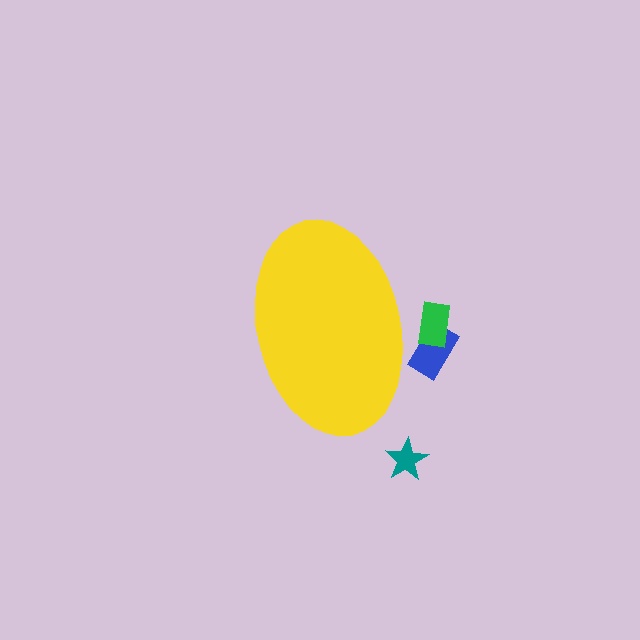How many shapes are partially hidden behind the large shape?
2 shapes are partially hidden.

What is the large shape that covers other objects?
A yellow ellipse.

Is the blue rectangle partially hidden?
Yes, the blue rectangle is partially hidden behind the yellow ellipse.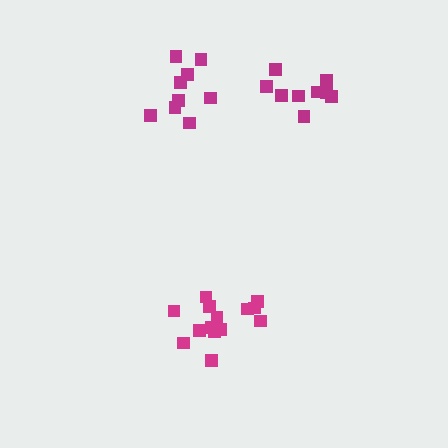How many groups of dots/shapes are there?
There are 3 groups.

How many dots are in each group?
Group 1: 14 dots, Group 2: 10 dots, Group 3: 8 dots (32 total).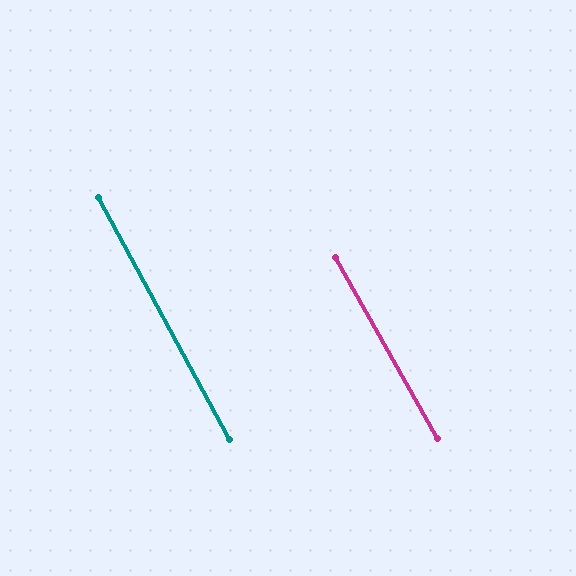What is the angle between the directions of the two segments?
Approximately 1 degree.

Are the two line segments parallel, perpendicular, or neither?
Parallel — their directions differ by only 1.1°.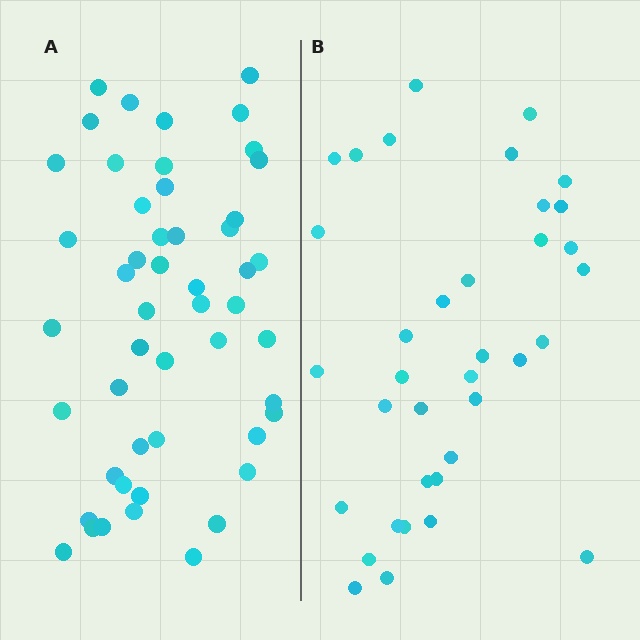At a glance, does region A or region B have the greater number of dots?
Region A (the left region) has more dots.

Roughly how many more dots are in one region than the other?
Region A has approximately 15 more dots than region B.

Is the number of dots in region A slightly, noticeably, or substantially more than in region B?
Region A has noticeably more, but not dramatically so. The ratio is roughly 1.4 to 1.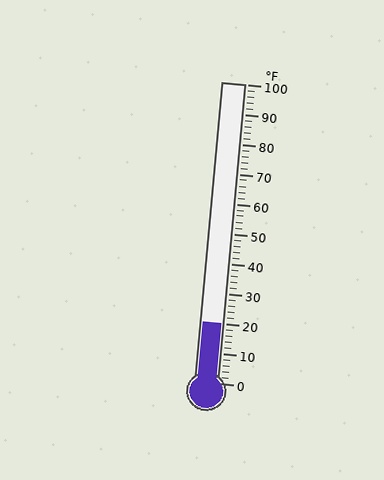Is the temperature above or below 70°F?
The temperature is below 70°F.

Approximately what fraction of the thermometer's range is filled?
The thermometer is filled to approximately 20% of its range.